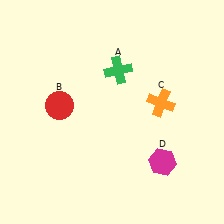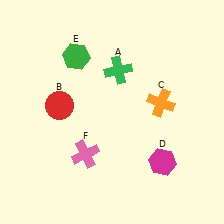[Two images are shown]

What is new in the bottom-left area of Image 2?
A pink cross (F) was added in the bottom-left area of Image 2.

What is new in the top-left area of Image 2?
A green hexagon (E) was added in the top-left area of Image 2.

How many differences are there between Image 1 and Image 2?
There are 2 differences between the two images.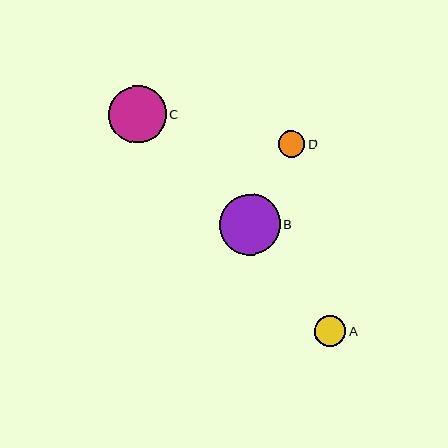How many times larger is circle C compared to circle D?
Circle C is approximately 2.2 times the size of circle D.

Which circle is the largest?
Circle B is the largest with a size of approximately 61 pixels.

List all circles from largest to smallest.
From largest to smallest: B, C, A, D.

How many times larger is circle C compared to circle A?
Circle C is approximately 1.8 times the size of circle A.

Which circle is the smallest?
Circle D is the smallest with a size of approximately 27 pixels.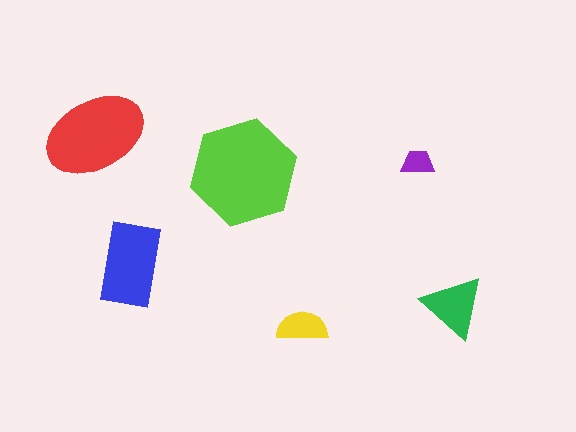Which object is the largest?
The lime hexagon.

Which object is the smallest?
The purple trapezoid.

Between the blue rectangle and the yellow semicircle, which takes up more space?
The blue rectangle.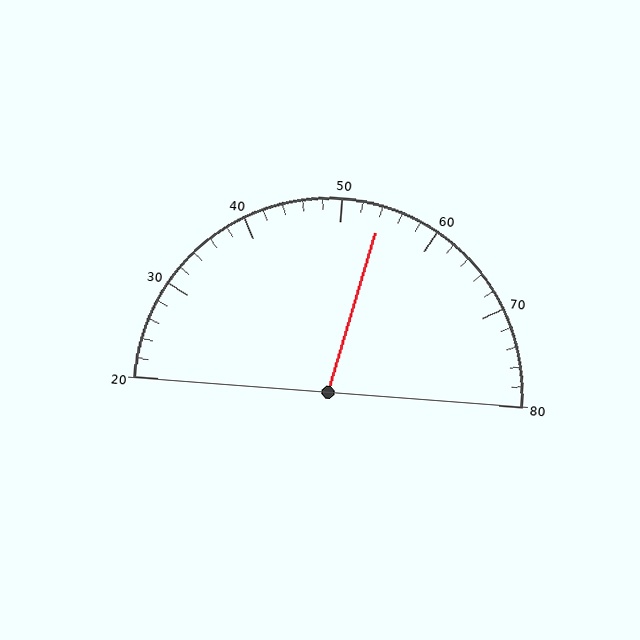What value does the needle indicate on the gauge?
The needle indicates approximately 54.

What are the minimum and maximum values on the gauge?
The gauge ranges from 20 to 80.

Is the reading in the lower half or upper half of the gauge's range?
The reading is in the upper half of the range (20 to 80).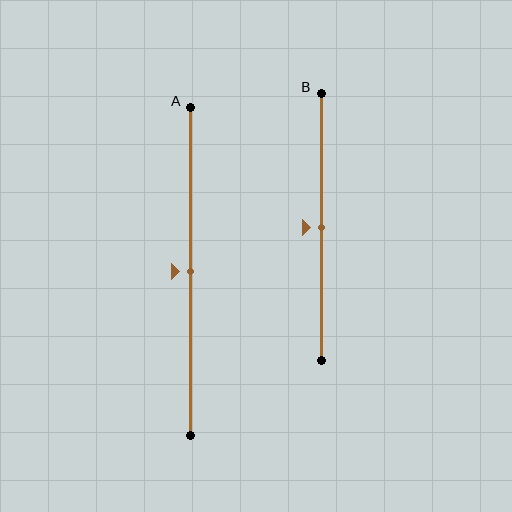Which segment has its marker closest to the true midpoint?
Segment A has its marker closest to the true midpoint.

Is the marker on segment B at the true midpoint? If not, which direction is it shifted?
Yes, the marker on segment B is at the true midpoint.